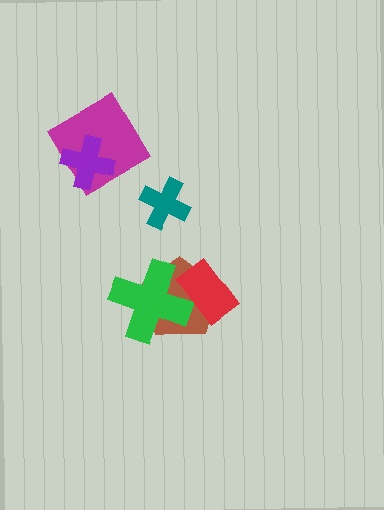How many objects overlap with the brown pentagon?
2 objects overlap with the brown pentagon.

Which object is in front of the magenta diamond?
The purple cross is in front of the magenta diamond.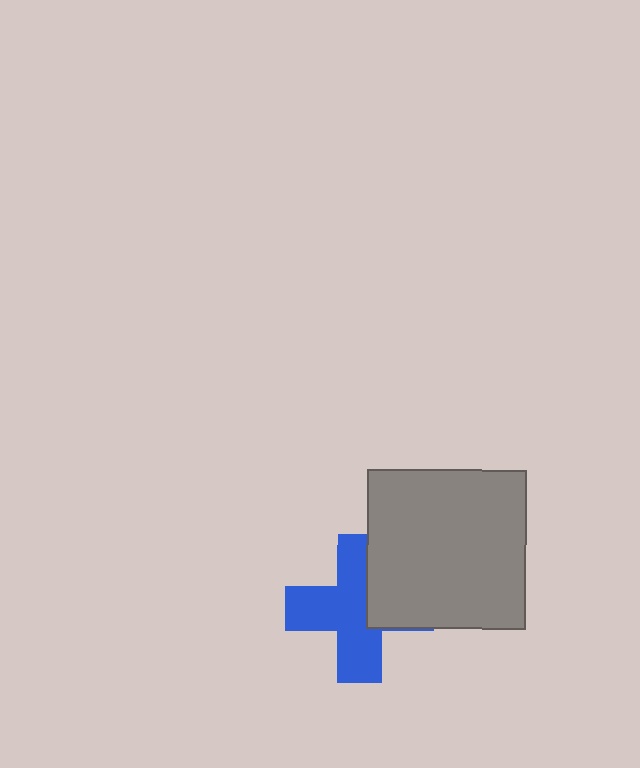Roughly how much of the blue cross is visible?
Most of it is visible (roughly 67%).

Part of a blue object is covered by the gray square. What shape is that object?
It is a cross.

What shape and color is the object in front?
The object in front is a gray square.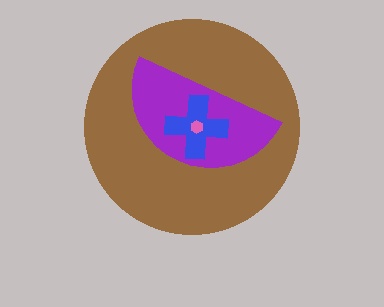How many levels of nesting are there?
4.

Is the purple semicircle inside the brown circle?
Yes.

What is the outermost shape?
The brown circle.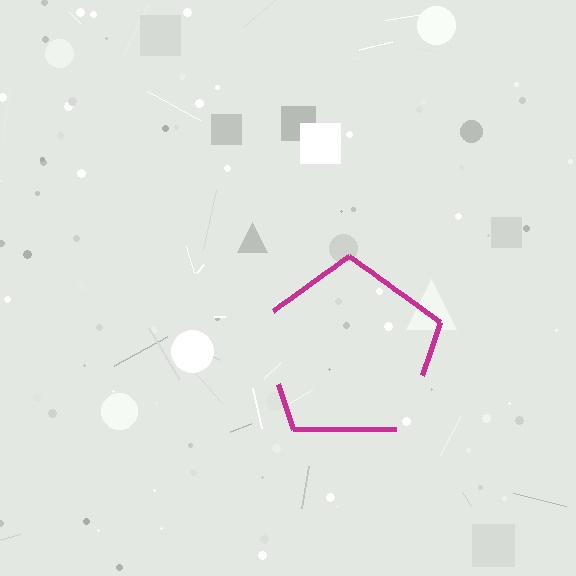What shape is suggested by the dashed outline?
The dashed outline suggests a pentagon.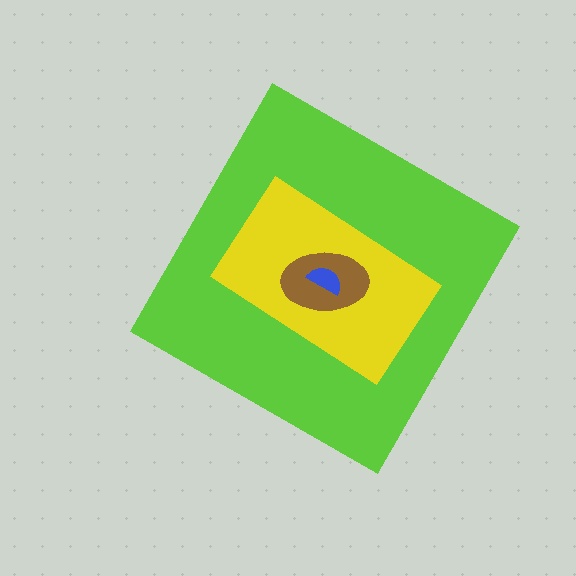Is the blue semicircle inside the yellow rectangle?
Yes.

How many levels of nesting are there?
4.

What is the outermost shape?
The lime diamond.